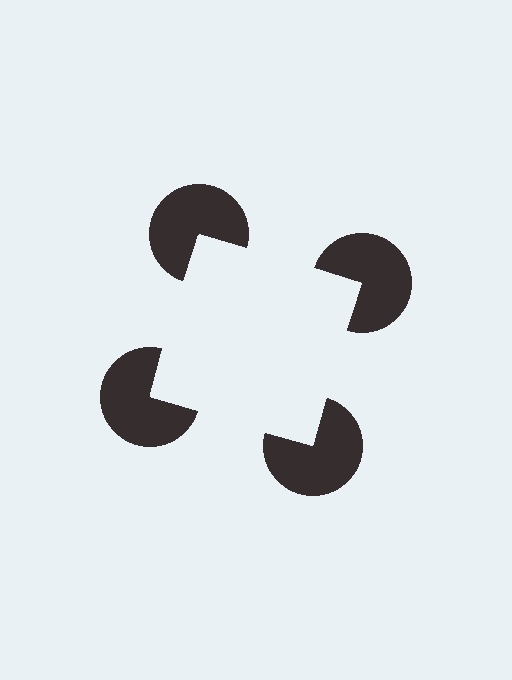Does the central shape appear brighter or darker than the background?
It typically appears slightly brighter than the background, even though no actual brightness change is drawn.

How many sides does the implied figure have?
4 sides.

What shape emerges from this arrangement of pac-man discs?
An illusory square — its edges are inferred from the aligned wedge cuts in the pac-man discs, not physically drawn.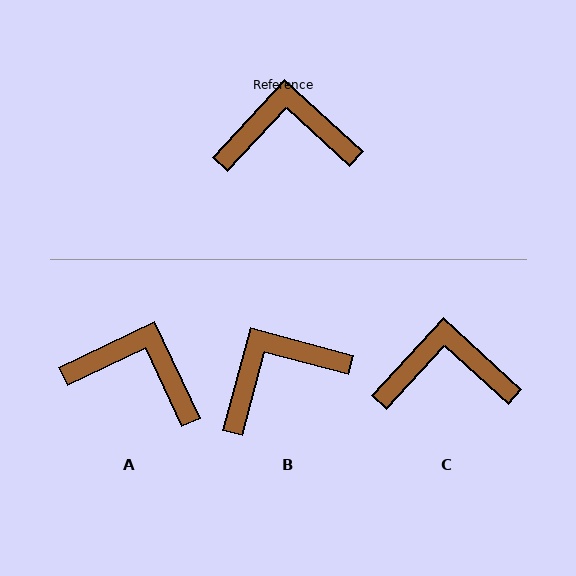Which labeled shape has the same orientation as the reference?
C.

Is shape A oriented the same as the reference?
No, it is off by about 22 degrees.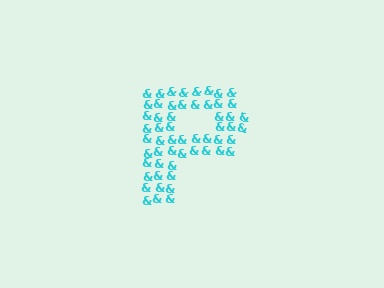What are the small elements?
The small elements are ampersands.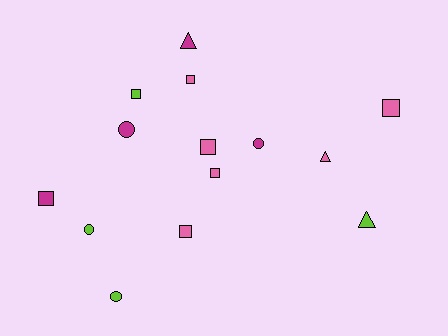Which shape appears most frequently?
Square, with 7 objects.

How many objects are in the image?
There are 14 objects.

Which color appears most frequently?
Pink, with 6 objects.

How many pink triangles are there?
There is 1 pink triangle.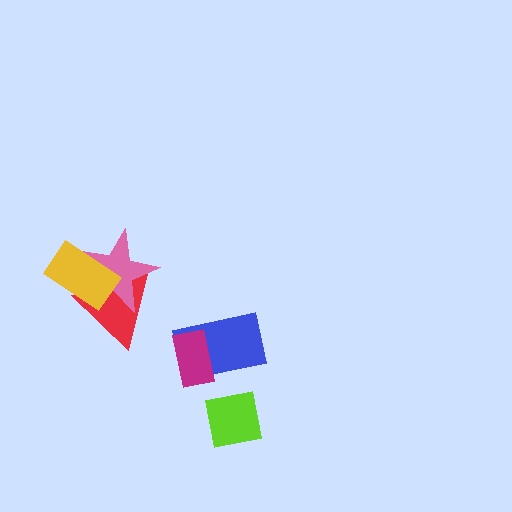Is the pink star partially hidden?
Yes, it is partially covered by another shape.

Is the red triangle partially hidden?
Yes, it is partially covered by another shape.